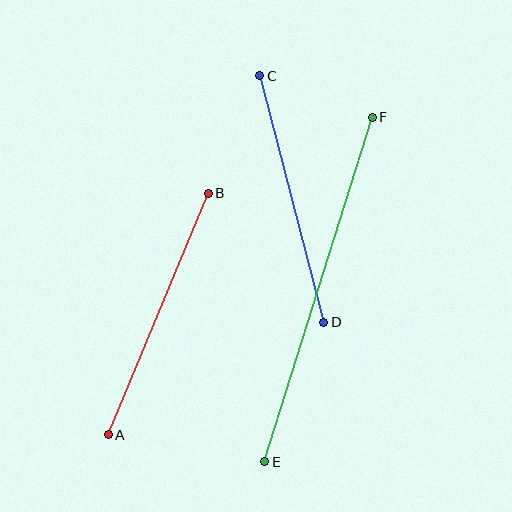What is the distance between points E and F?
The distance is approximately 361 pixels.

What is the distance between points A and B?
The distance is approximately 261 pixels.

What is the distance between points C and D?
The distance is approximately 255 pixels.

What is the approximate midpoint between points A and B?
The midpoint is at approximately (158, 314) pixels.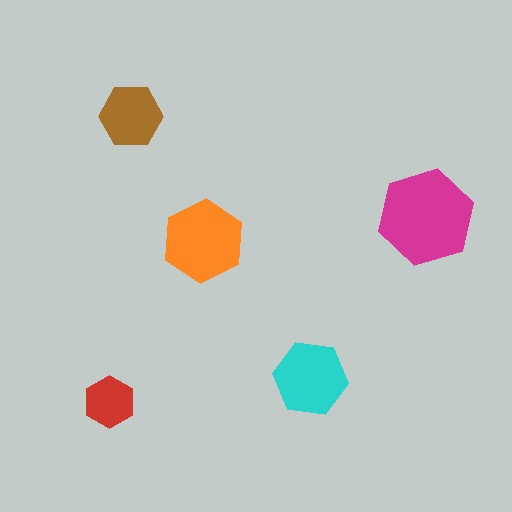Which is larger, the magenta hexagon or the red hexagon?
The magenta one.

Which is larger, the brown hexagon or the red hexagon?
The brown one.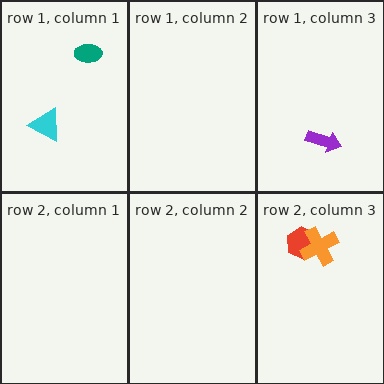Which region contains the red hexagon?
The row 2, column 3 region.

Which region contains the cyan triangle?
The row 1, column 1 region.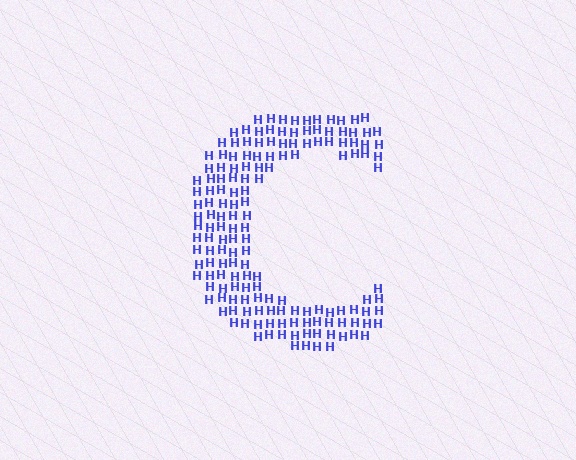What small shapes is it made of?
It is made of small letter H's.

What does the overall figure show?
The overall figure shows the letter C.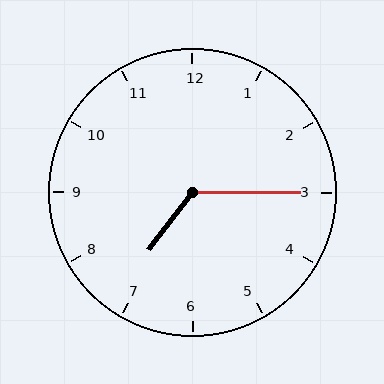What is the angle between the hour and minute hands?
Approximately 128 degrees.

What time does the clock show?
7:15.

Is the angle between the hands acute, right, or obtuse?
It is obtuse.